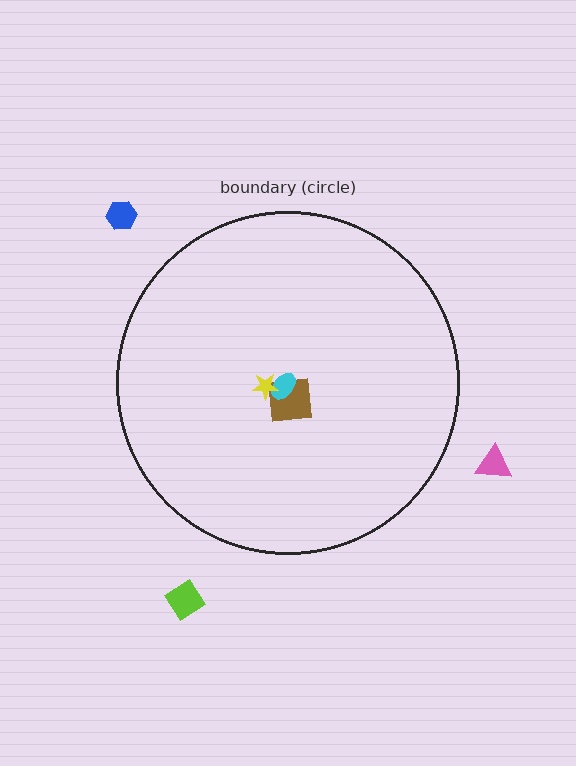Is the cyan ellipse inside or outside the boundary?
Inside.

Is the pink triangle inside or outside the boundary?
Outside.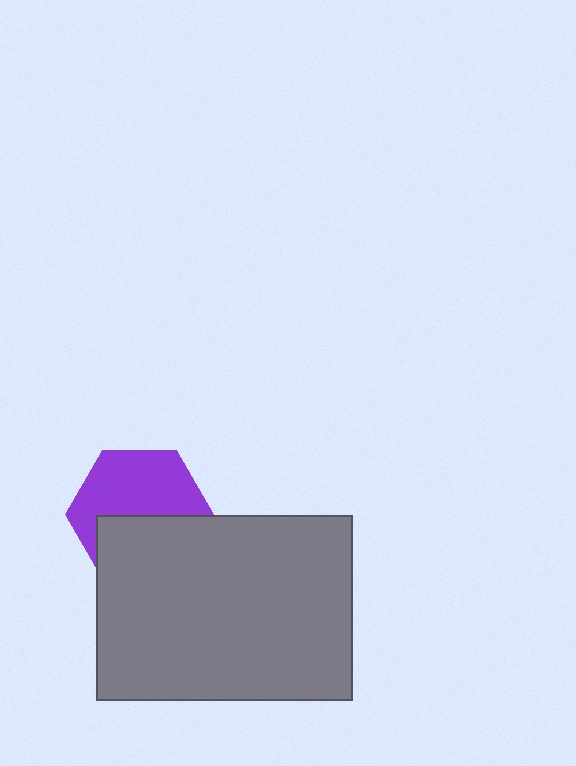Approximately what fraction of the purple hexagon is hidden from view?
Roughly 44% of the purple hexagon is hidden behind the gray rectangle.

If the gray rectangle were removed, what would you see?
You would see the complete purple hexagon.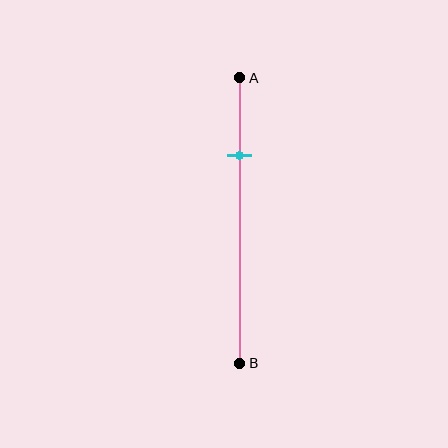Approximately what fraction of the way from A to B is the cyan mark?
The cyan mark is approximately 25% of the way from A to B.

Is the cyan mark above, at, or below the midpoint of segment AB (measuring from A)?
The cyan mark is above the midpoint of segment AB.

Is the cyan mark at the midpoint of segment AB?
No, the mark is at about 25% from A, not at the 50% midpoint.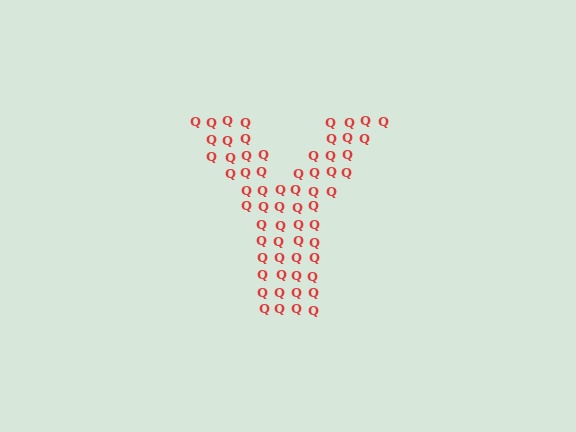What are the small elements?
The small elements are letter Q's.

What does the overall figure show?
The overall figure shows the letter Y.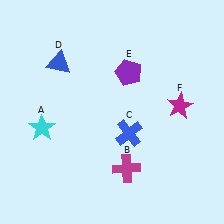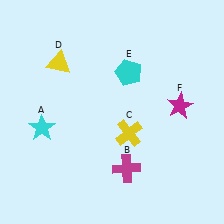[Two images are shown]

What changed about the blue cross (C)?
In Image 1, C is blue. In Image 2, it changed to yellow.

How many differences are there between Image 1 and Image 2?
There are 3 differences between the two images.